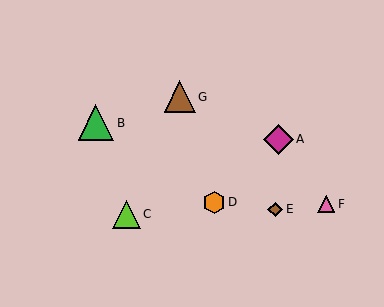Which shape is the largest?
The green triangle (labeled B) is the largest.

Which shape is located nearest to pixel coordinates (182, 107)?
The brown triangle (labeled G) at (180, 97) is nearest to that location.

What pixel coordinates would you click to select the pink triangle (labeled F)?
Click at (326, 204) to select the pink triangle F.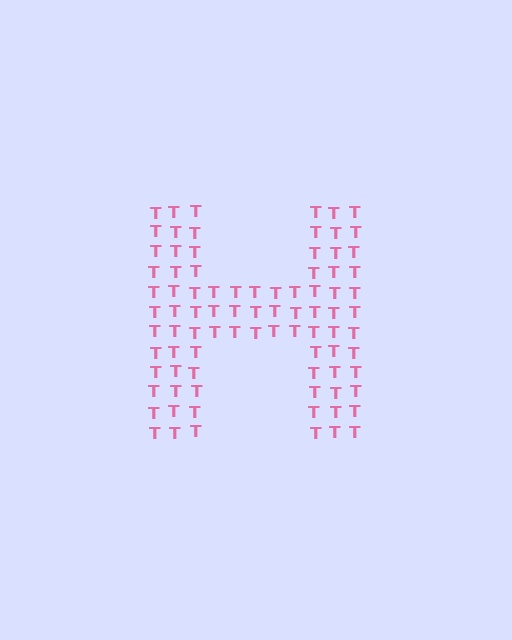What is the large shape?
The large shape is the letter H.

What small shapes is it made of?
It is made of small letter T's.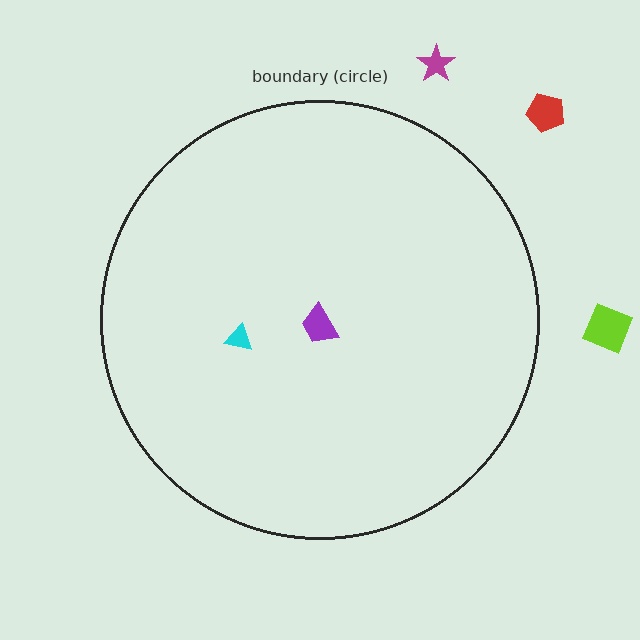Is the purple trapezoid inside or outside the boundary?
Inside.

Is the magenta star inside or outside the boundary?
Outside.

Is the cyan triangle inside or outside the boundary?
Inside.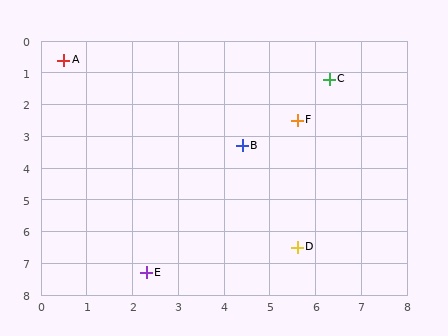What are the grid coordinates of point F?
Point F is at approximately (5.6, 2.5).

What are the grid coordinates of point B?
Point B is at approximately (4.4, 3.3).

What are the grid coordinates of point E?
Point E is at approximately (2.3, 7.3).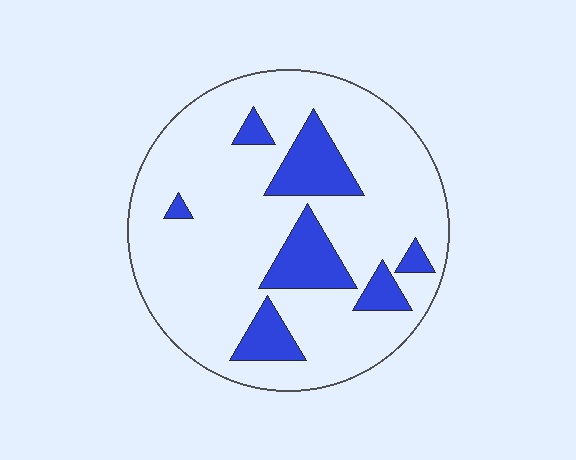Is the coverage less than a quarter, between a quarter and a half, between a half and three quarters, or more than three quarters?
Less than a quarter.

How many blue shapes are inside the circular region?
7.